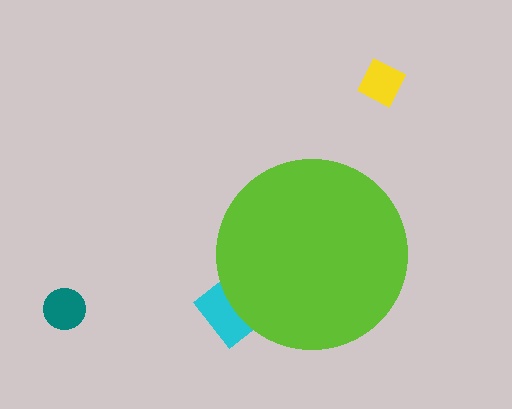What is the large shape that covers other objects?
A lime circle.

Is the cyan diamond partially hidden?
Yes, the cyan diamond is partially hidden behind the lime circle.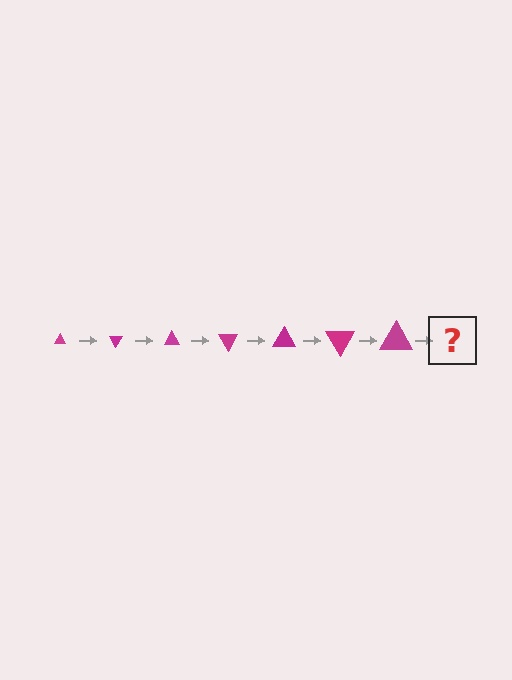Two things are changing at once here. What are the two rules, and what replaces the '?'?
The two rules are that the triangle grows larger each step and it rotates 60 degrees each step. The '?' should be a triangle, larger than the previous one and rotated 420 degrees from the start.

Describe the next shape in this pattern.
It should be a triangle, larger than the previous one and rotated 420 degrees from the start.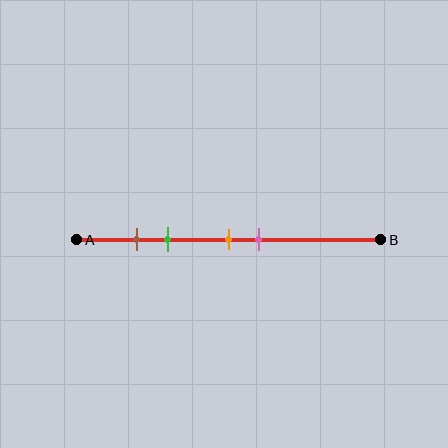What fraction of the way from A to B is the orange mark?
The orange mark is approximately 50% (0.5) of the way from A to B.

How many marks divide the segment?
There are 4 marks dividing the segment.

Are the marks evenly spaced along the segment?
No, the marks are not evenly spaced.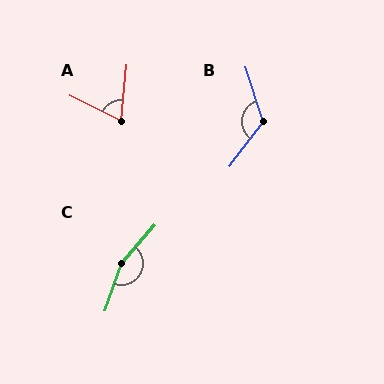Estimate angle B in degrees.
Approximately 125 degrees.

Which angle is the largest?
C, at approximately 158 degrees.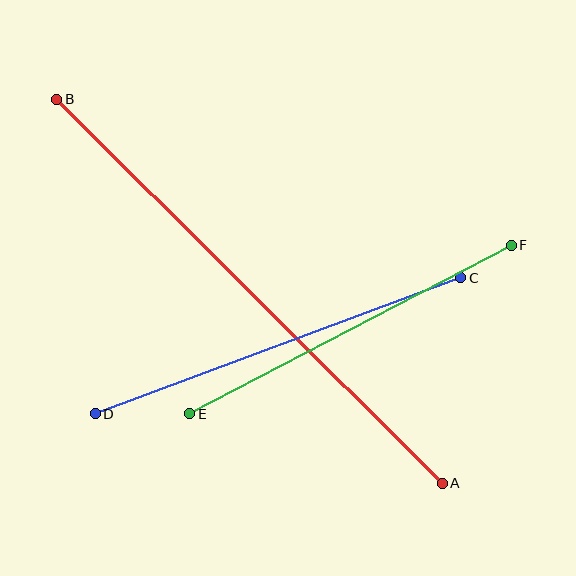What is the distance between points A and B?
The distance is approximately 544 pixels.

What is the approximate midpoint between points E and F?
The midpoint is at approximately (350, 329) pixels.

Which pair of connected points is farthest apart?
Points A and B are farthest apart.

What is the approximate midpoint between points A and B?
The midpoint is at approximately (249, 291) pixels.